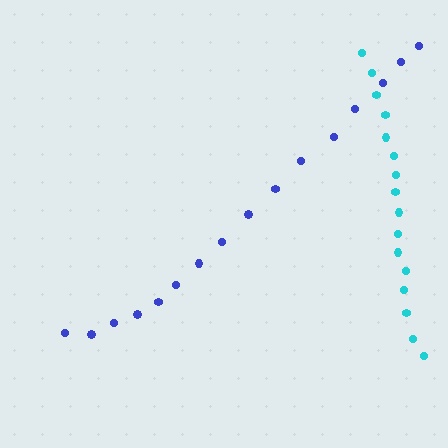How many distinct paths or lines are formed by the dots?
There are 2 distinct paths.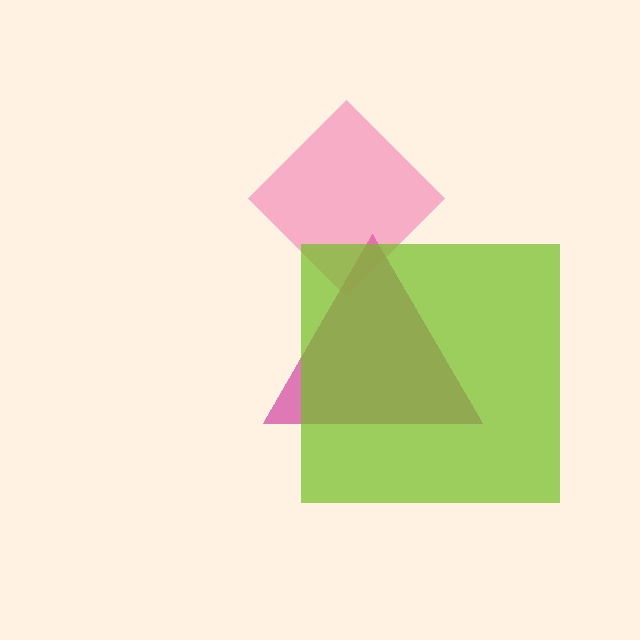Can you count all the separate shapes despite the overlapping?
Yes, there are 3 separate shapes.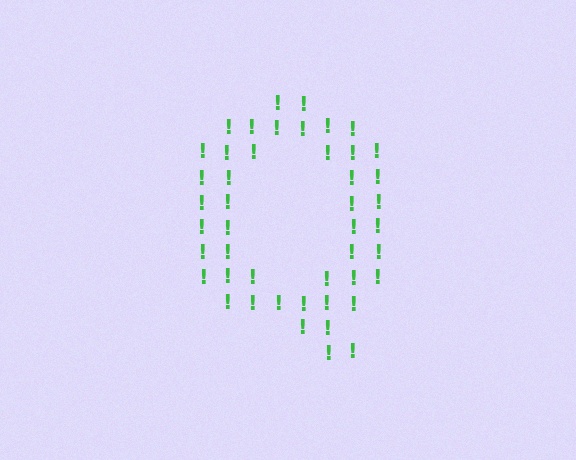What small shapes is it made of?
It is made of small exclamation marks.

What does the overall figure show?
The overall figure shows the letter Q.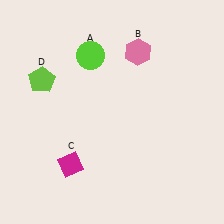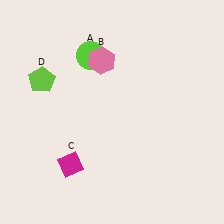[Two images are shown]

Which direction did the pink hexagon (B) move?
The pink hexagon (B) moved left.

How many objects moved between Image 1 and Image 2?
1 object moved between the two images.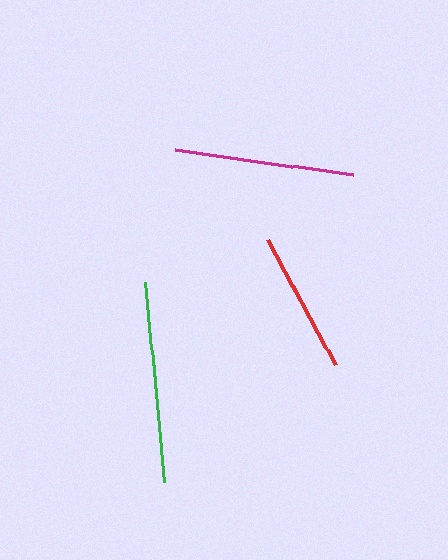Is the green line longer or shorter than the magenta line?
The green line is longer than the magenta line.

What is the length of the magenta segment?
The magenta segment is approximately 179 pixels long.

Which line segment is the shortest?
The red line is the shortest at approximately 143 pixels.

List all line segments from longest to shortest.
From longest to shortest: green, magenta, red.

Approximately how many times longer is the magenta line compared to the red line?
The magenta line is approximately 1.3 times the length of the red line.